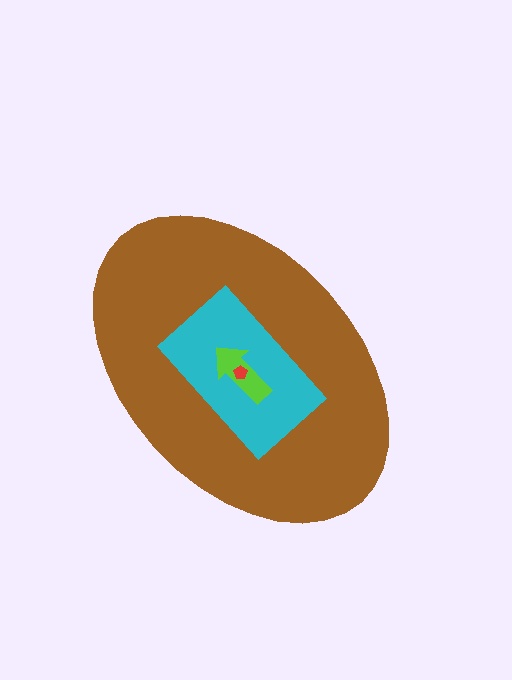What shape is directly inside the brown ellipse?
The cyan rectangle.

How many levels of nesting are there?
4.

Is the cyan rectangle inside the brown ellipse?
Yes.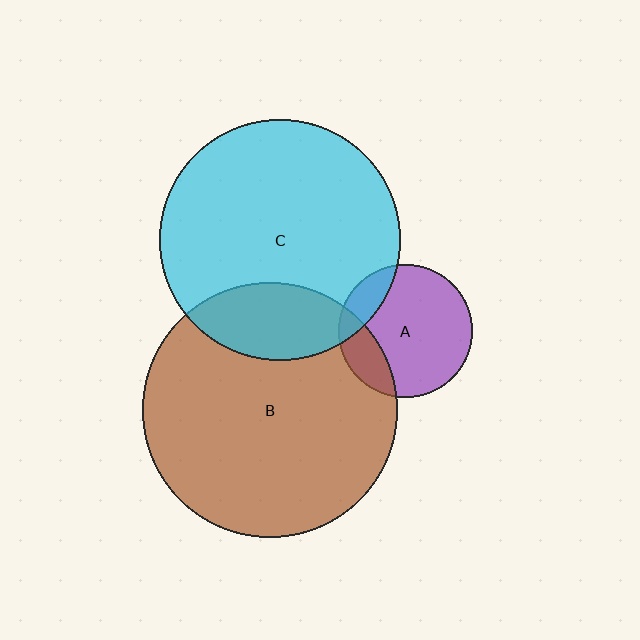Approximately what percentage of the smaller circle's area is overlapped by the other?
Approximately 15%.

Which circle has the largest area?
Circle B (brown).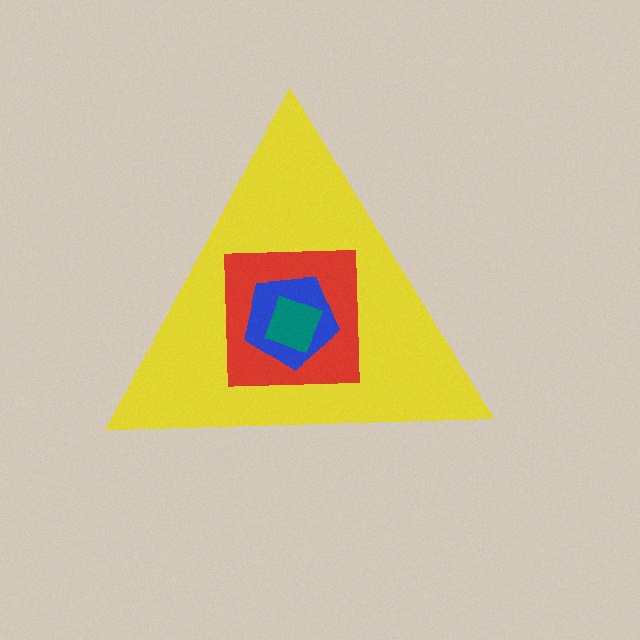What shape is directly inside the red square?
The blue pentagon.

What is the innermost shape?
The teal diamond.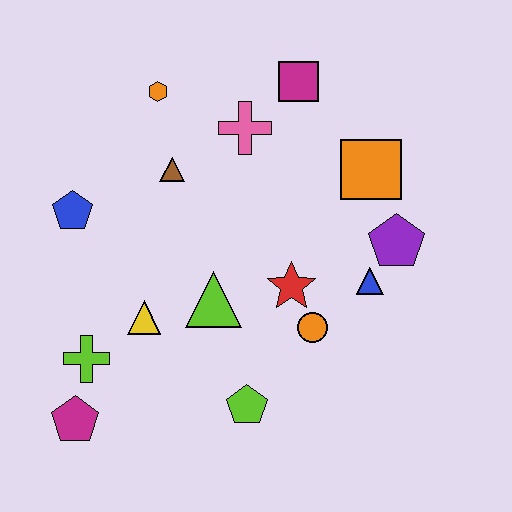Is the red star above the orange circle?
Yes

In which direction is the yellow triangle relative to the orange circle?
The yellow triangle is to the left of the orange circle.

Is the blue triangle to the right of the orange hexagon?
Yes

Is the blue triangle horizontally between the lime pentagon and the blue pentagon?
No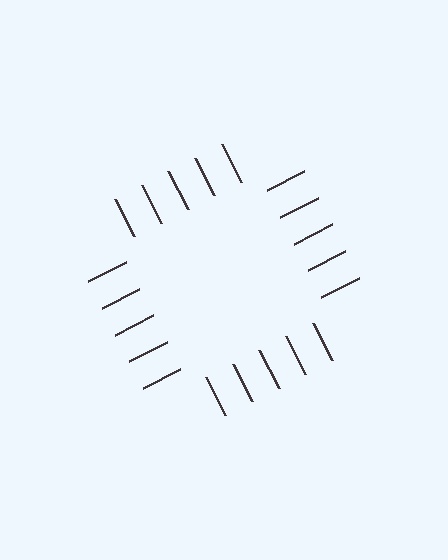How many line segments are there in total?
20 — 5 along each of the 4 edges.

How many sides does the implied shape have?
4 sides — the line-ends trace a square.